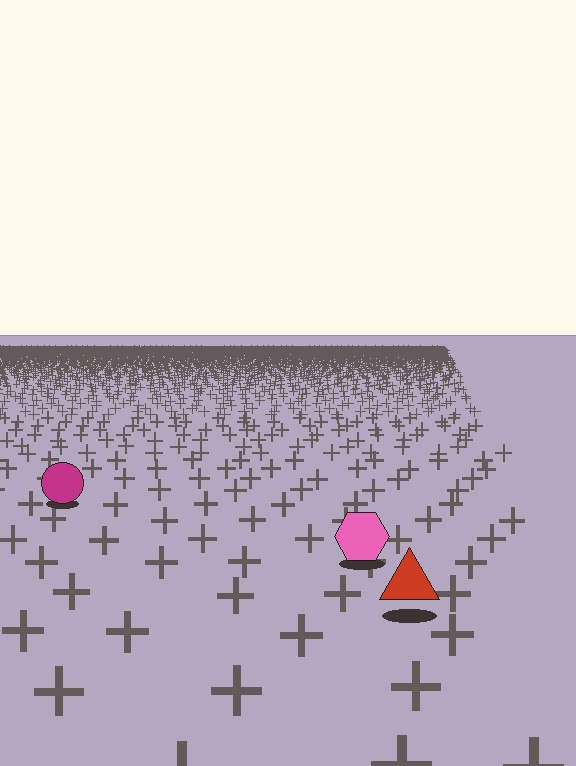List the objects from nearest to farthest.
From nearest to farthest: the red triangle, the pink hexagon, the magenta circle.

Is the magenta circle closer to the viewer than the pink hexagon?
No. The pink hexagon is closer — you can tell from the texture gradient: the ground texture is coarser near it.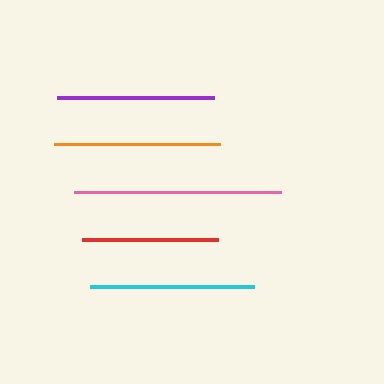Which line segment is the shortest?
The red line is the shortest at approximately 135 pixels.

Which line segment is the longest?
The pink line is the longest at approximately 207 pixels.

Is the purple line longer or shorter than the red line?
The purple line is longer than the red line.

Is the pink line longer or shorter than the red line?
The pink line is longer than the red line.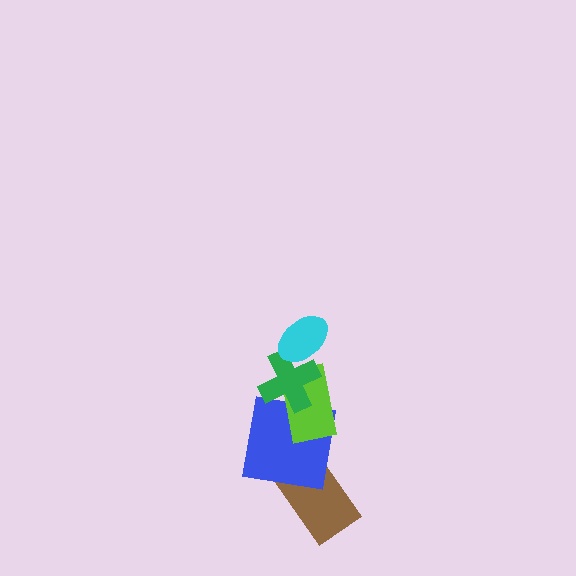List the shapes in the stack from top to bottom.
From top to bottom: the cyan ellipse, the green cross, the lime rectangle, the blue square, the brown rectangle.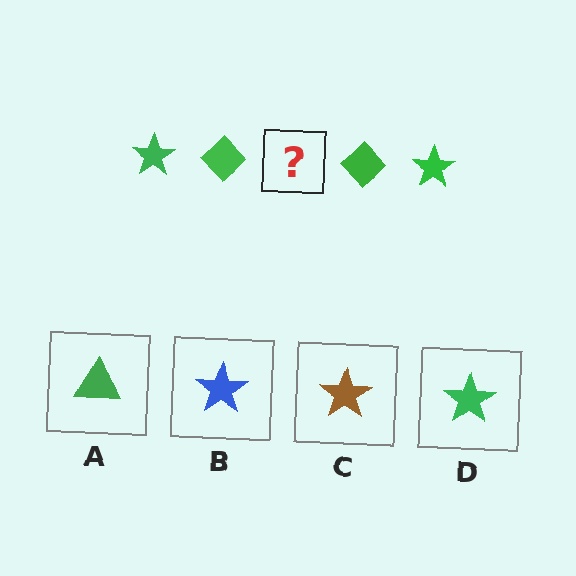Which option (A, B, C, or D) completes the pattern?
D.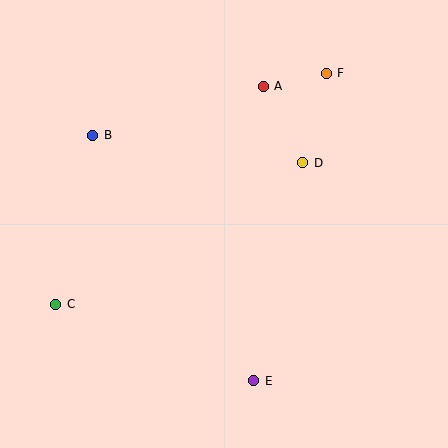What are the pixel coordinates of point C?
Point C is at (56, 304).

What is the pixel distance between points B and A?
The distance between B and A is 177 pixels.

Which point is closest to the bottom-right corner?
Point E is closest to the bottom-right corner.